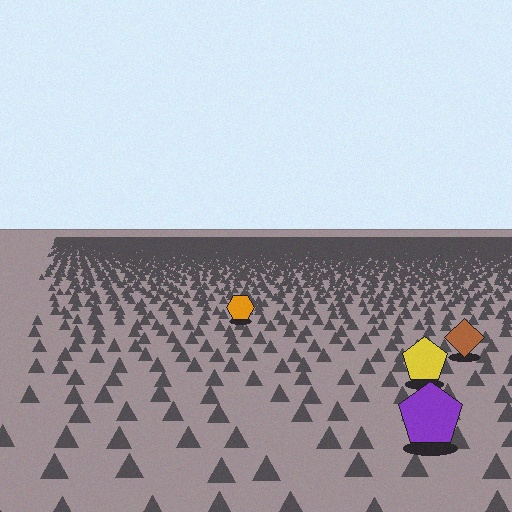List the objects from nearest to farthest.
From nearest to farthest: the purple pentagon, the yellow pentagon, the brown diamond, the orange hexagon.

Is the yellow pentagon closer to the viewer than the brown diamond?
Yes. The yellow pentagon is closer — you can tell from the texture gradient: the ground texture is coarser near it.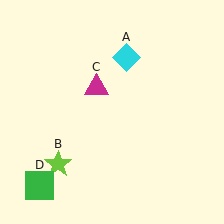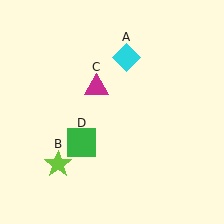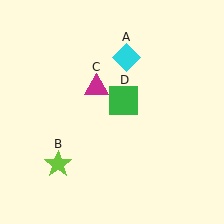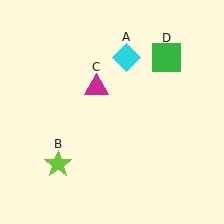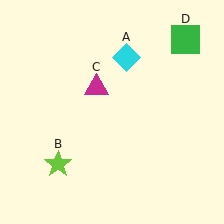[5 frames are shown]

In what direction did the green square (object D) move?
The green square (object D) moved up and to the right.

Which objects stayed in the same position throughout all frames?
Cyan diamond (object A) and lime star (object B) and magenta triangle (object C) remained stationary.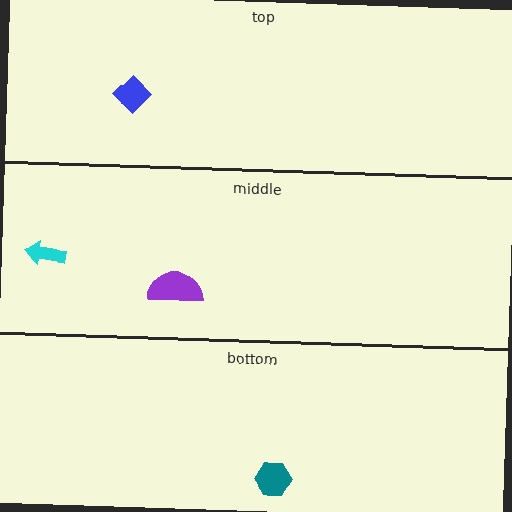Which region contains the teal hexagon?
The bottom region.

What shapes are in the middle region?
The purple semicircle, the cyan arrow.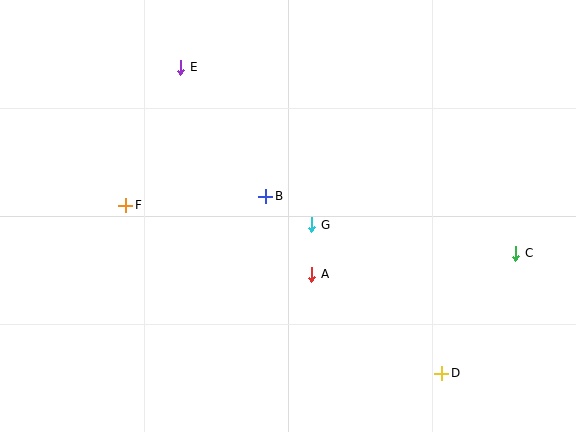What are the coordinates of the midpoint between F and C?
The midpoint between F and C is at (321, 229).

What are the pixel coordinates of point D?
Point D is at (442, 373).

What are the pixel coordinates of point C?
Point C is at (516, 253).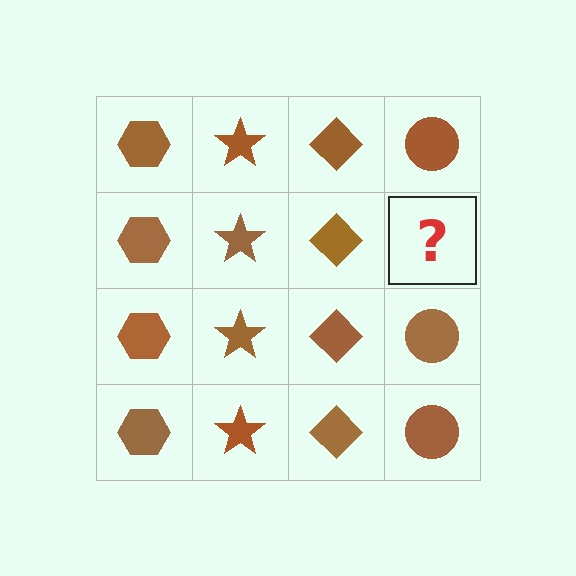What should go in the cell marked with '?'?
The missing cell should contain a brown circle.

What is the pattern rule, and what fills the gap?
The rule is that each column has a consistent shape. The gap should be filled with a brown circle.